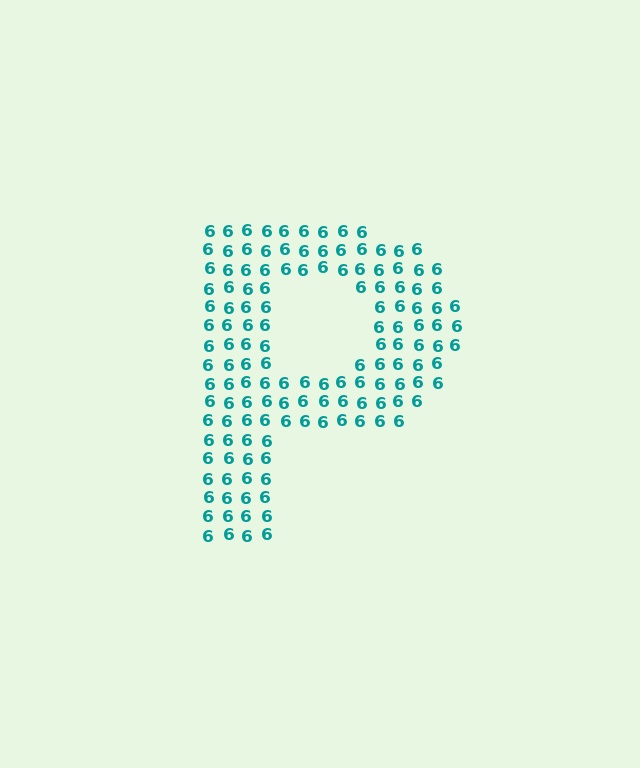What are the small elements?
The small elements are digit 6's.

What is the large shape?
The large shape is the letter P.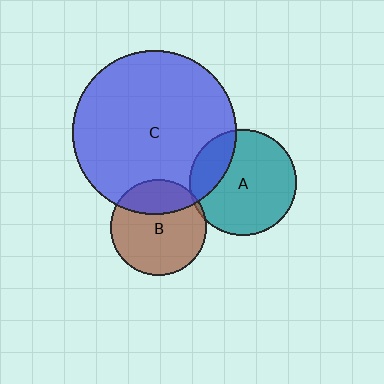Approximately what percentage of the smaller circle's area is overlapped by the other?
Approximately 5%.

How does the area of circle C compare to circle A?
Approximately 2.4 times.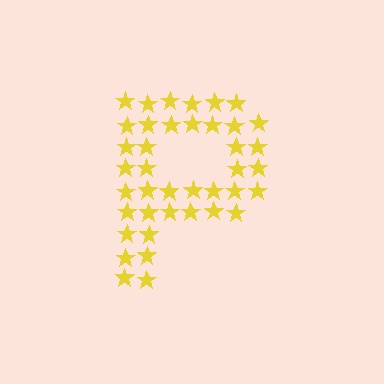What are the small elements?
The small elements are stars.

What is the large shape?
The large shape is the letter P.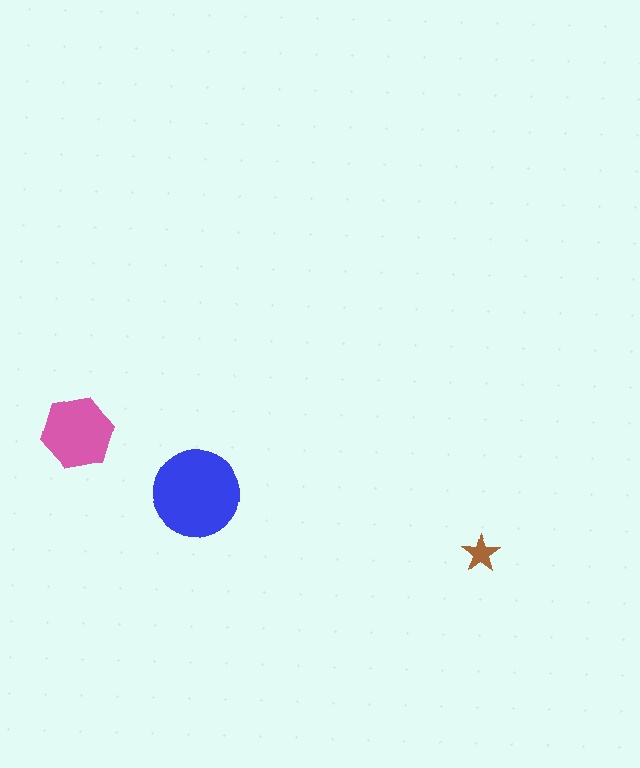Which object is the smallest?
The brown star.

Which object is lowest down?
The brown star is bottommost.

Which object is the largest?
The blue circle.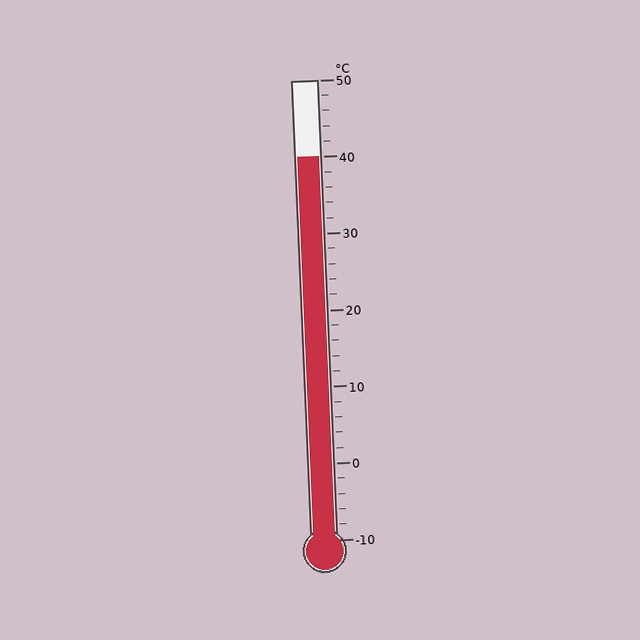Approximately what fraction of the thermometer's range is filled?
The thermometer is filled to approximately 85% of its range.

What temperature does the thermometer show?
The thermometer shows approximately 40°C.